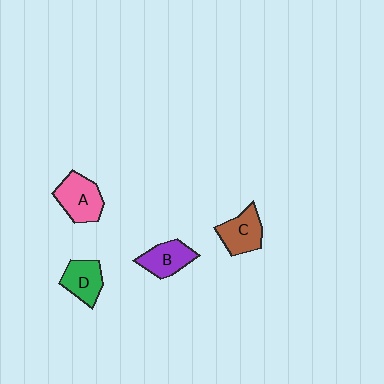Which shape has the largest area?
Shape A (pink).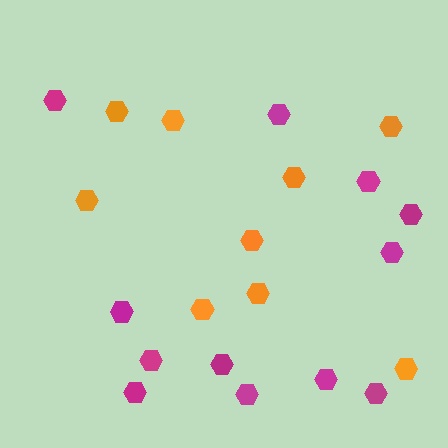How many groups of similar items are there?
There are 2 groups: one group of orange hexagons (9) and one group of magenta hexagons (12).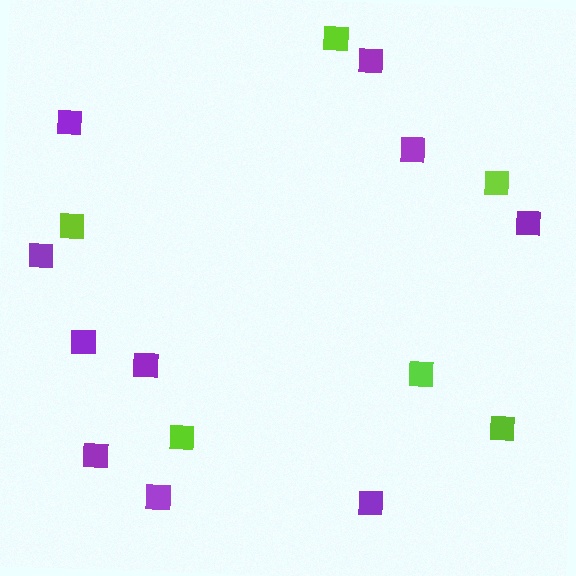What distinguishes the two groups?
There are 2 groups: one group of lime squares (6) and one group of purple squares (10).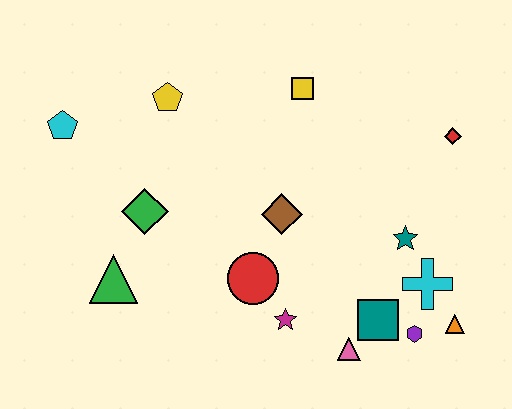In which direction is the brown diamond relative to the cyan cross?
The brown diamond is to the left of the cyan cross.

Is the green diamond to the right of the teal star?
No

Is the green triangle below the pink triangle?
No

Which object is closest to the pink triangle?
The teal square is closest to the pink triangle.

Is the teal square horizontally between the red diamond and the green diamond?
Yes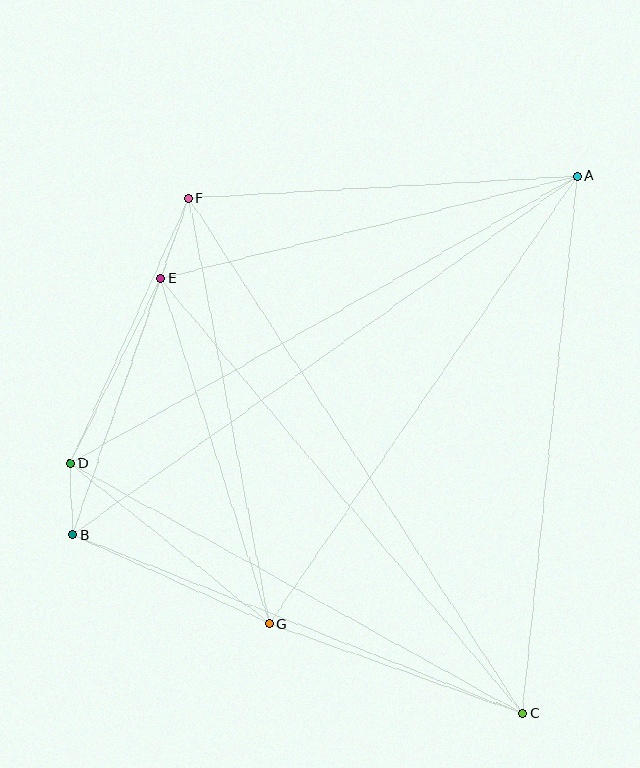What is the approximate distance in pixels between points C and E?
The distance between C and E is approximately 566 pixels.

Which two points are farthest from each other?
Points A and B are farthest from each other.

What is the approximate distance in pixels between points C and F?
The distance between C and F is approximately 614 pixels.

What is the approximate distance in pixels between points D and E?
The distance between D and E is approximately 206 pixels.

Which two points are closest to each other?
Points B and D are closest to each other.